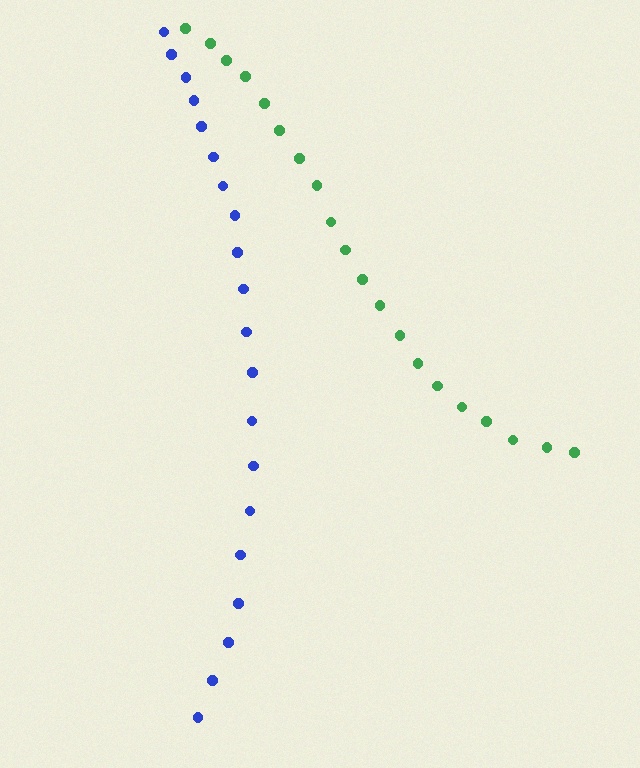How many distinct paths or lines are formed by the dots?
There are 2 distinct paths.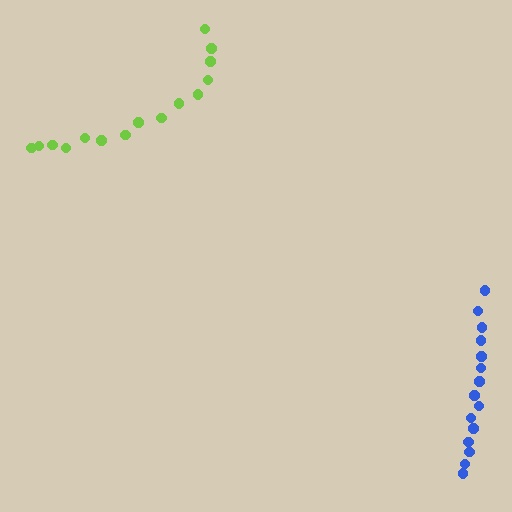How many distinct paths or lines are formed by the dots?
There are 2 distinct paths.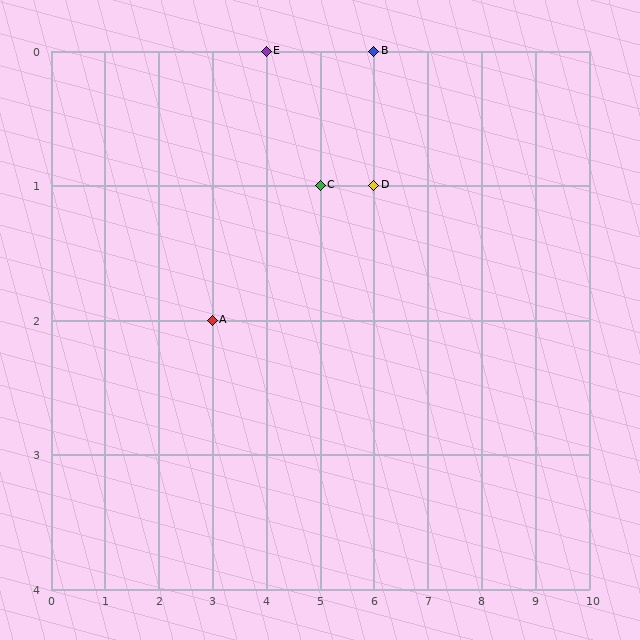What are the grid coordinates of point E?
Point E is at grid coordinates (4, 0).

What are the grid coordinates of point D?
Point D is at grid coordinates (6, 1).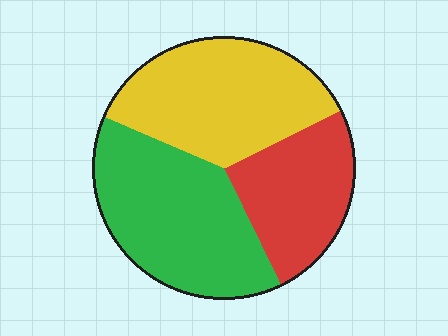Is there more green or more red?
Green.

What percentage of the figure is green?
Green covers about 40% of the figure.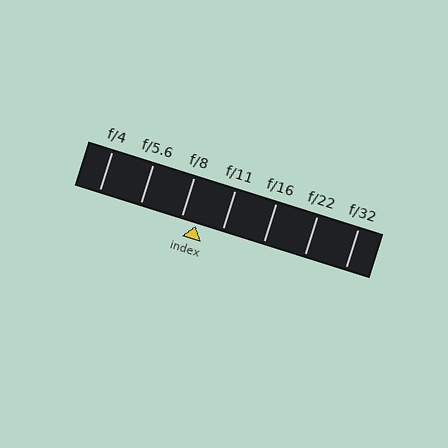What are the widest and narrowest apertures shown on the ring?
The widest aperture shown is f/4 and the narrowest is f/32.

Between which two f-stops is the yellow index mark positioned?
The index mark is between f/8 and f/11.